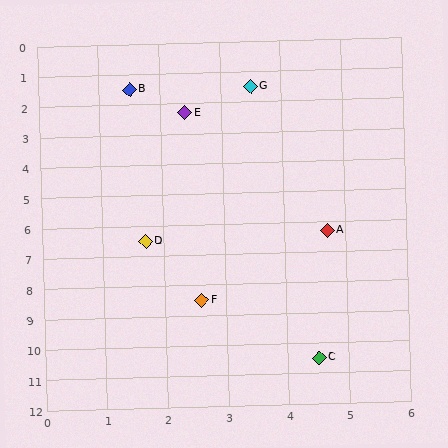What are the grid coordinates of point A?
Point A is at approximately (4.7, 6.3).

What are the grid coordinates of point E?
Point E is at approximately (2.4, 2.3).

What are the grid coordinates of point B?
Point B is at approximately (1.5, 1.5).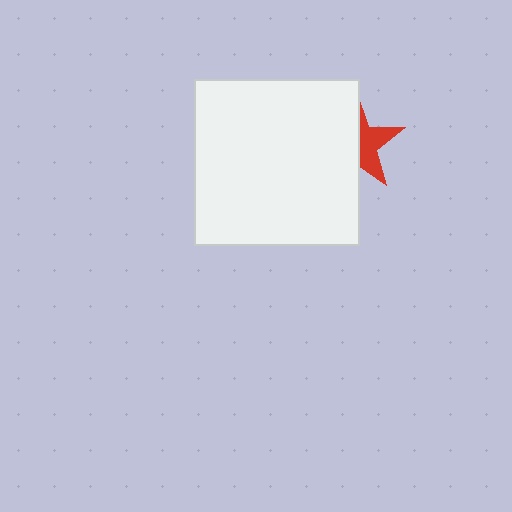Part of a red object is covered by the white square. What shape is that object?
It is a star.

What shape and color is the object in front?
The object in front is a white square.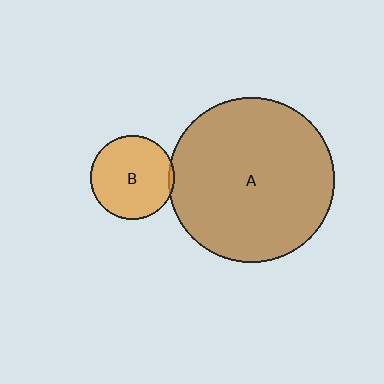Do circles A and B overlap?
Yes.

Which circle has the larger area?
Circle A (brown).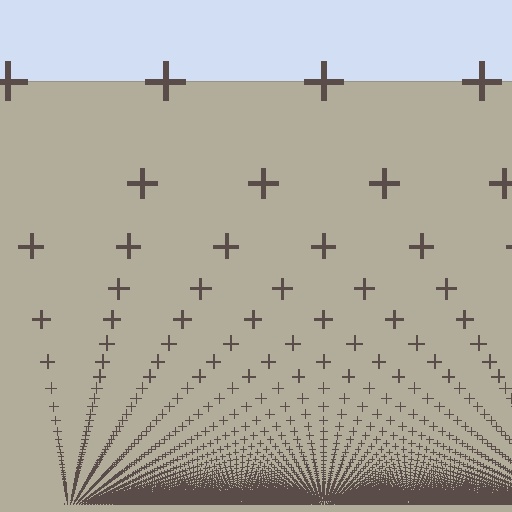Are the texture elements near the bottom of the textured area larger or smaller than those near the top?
Smaller. The gradient is inverted — elements near the bottom are smaller and denser.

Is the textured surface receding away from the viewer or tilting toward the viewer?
The surface appears to tilt toward the viewer. Texture elements get larger and sparser toward the top.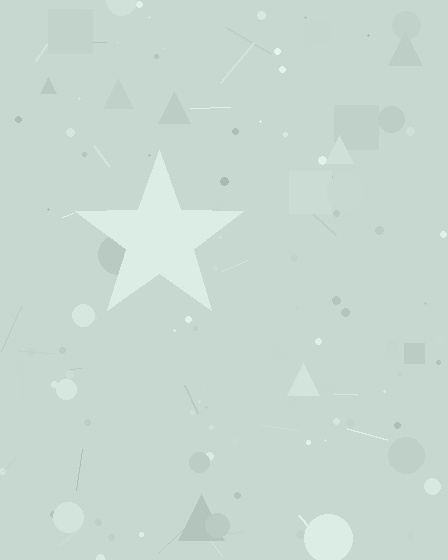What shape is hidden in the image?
A star is hidden in the image.